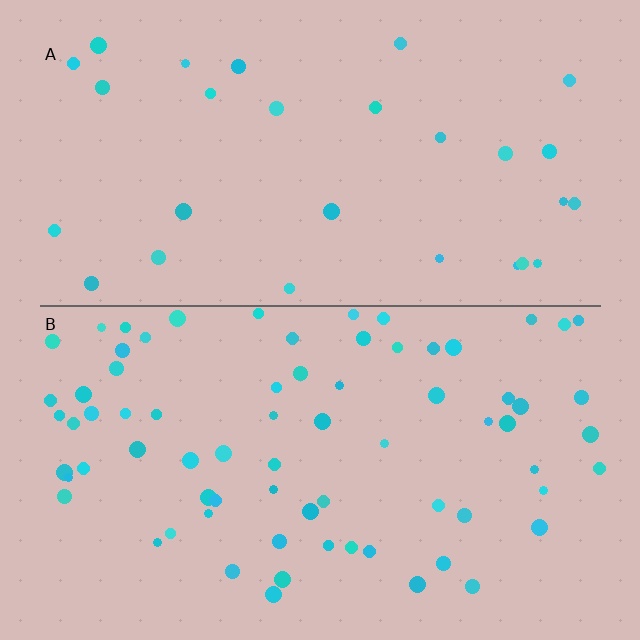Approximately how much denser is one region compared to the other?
Approximately 2.5× — region B over region A.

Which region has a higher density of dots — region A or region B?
B (the bottom).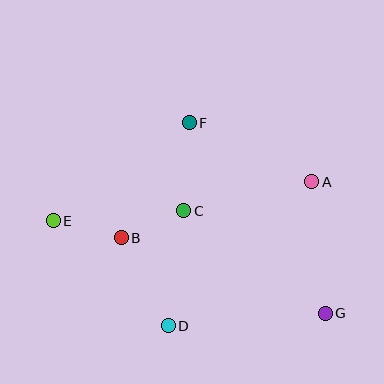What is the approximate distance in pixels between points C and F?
The distance between C and F is approximately 88 pixels.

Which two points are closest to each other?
Points B and C are closest to each other.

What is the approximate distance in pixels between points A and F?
The distance between A and F is approximately 136 pixels.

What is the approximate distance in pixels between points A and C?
The distance between A and C is approximately 131 pixels.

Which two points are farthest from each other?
Points E and G are farthest from each other.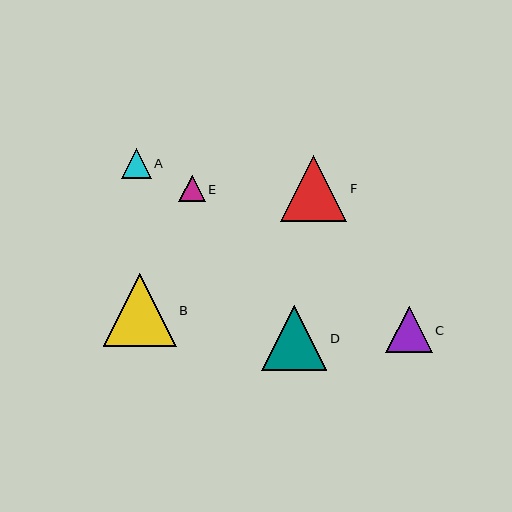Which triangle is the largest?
Triangle B is the largest with a size of approximately 73 pixels.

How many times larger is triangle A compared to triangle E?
Triangle A is approximately 1.1 times the size of triangle E.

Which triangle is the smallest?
Triangle E is the smallest with a size of approximately 26 pixels.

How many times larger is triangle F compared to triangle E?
Triangle F is approximately 2.5 times the size of triangle E.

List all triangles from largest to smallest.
From largest to smallest: B, F, D, C, A, E.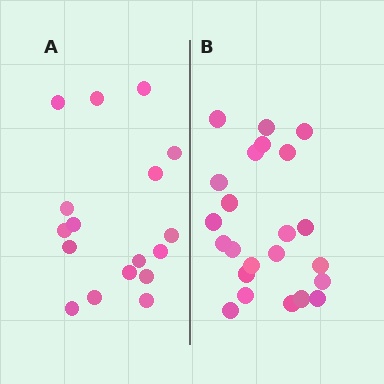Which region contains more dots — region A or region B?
Region B (the right region) has more dots.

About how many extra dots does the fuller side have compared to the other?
Region B has about 6 more dots than region A.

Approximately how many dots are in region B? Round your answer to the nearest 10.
About 20 dots. (The exact count is 23, which rounds to 20.)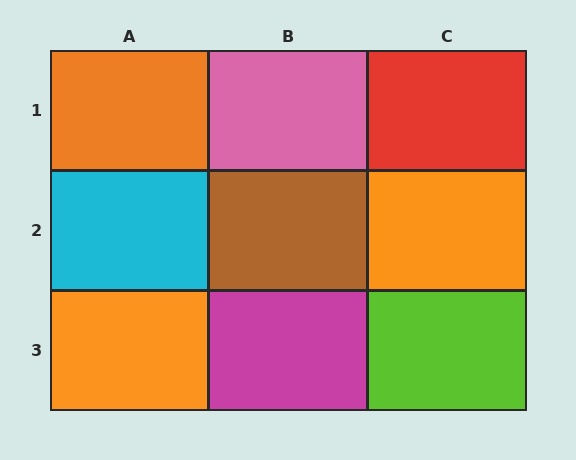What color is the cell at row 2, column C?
Orange.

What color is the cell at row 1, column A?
Orange.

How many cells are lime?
1 cell is lime.